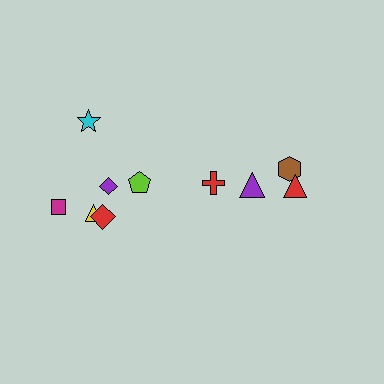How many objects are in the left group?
There are 6 objects.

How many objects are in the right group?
There are 4 objects.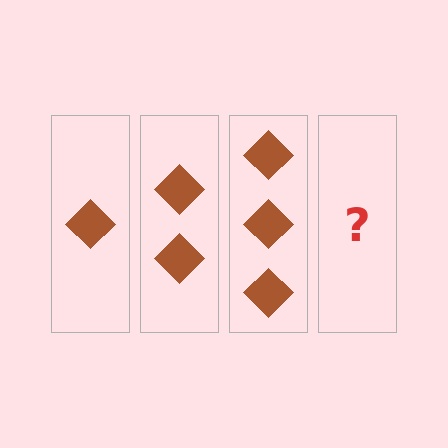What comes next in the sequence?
The next element should be 4 diamonds.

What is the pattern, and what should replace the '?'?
The pattern is that each step adds one more diamond. The '?' should be 4 diamonds.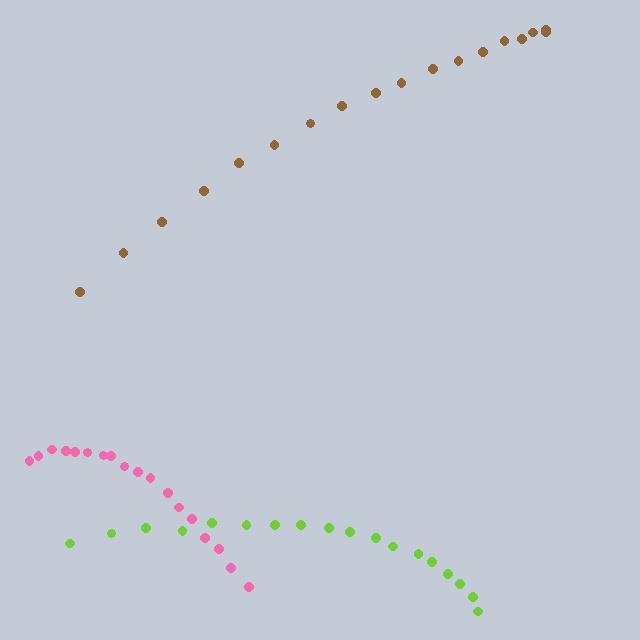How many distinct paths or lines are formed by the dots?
There are 3 distinct paths.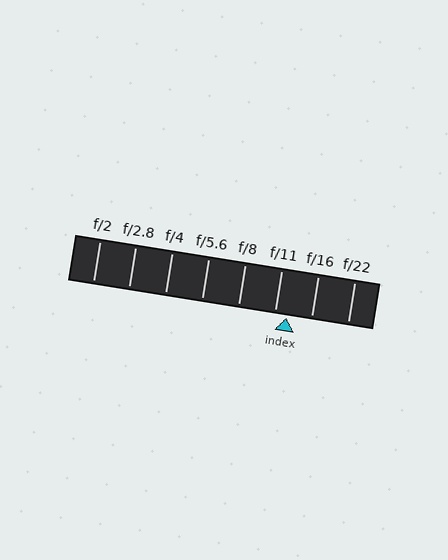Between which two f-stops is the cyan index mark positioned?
The index mark is between f/11 and f/16.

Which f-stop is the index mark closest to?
The index mark is closest to f/11.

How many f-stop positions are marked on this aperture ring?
There are 8 f-stop positions marked.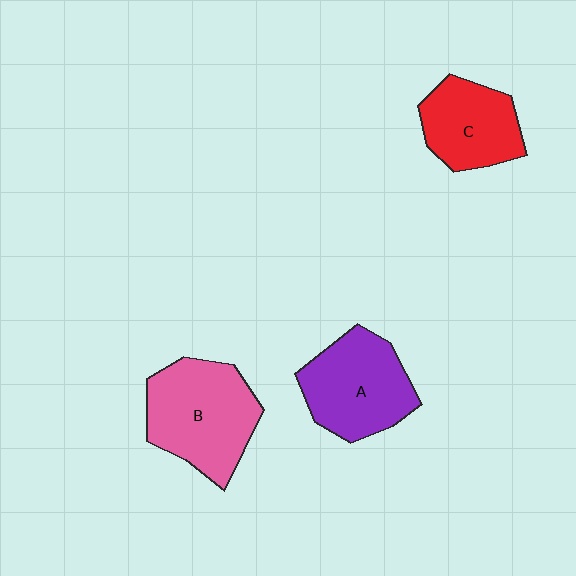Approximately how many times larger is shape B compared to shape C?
Approximately 1.4 times.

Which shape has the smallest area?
Shape C (red).